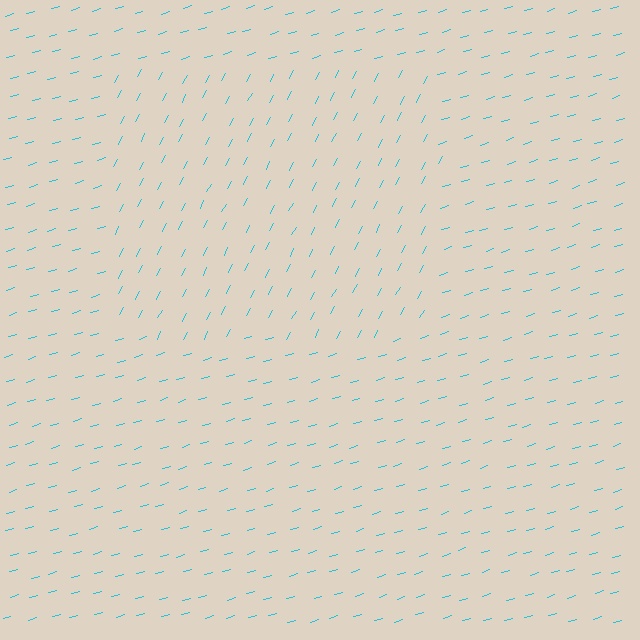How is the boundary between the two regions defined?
The boundary is defined purely by a change in line orientation (approximately 45 degrees difference). All lines are the same color and thickness.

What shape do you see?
I see a rectangle.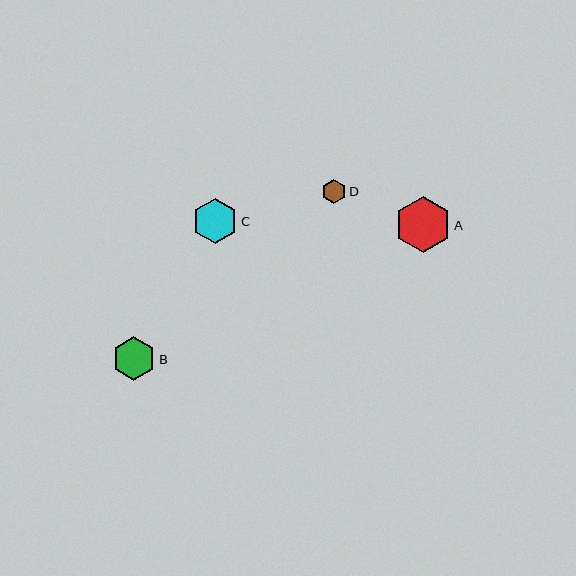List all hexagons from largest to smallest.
From largest to smallest: A, C, B, D.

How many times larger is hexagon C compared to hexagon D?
Hexagon C is approximately 1.9 times the size of hexagon D.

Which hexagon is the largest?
Hexagon A is the largest with a size of approximately 56 pixels.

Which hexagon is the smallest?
Hexagon D is the smallest with a size of approximately 24 pixels.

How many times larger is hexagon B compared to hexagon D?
Hexagon B is approximately 1.8 times the size of hexagon D.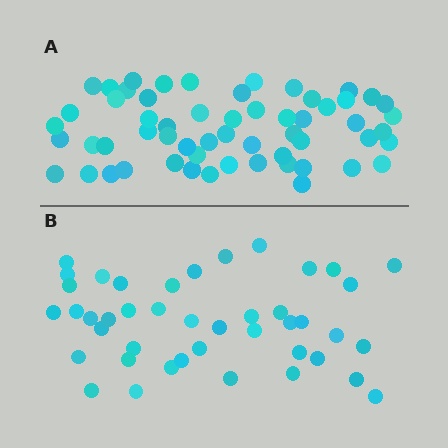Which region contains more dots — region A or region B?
Region A (the top region) has more dots.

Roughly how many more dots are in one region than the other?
Region A has approximately 15 more dots than region B.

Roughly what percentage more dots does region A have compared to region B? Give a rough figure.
About 35% more.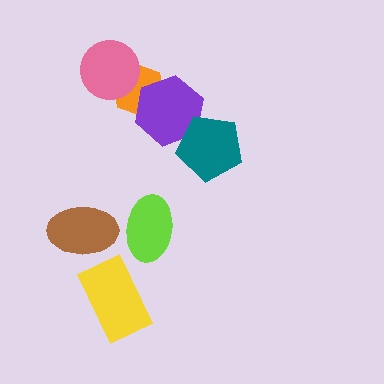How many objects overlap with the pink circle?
1 object overlaps with the pink circle.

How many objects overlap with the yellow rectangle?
0 objects overlap with the yellow rectangle.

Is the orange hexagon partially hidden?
Yes, it is partially covered by another shape.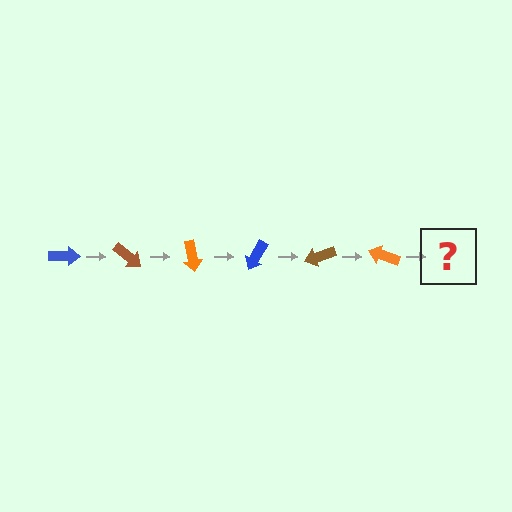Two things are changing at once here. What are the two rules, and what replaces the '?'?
The two rules are that it rotates 40 degrees each step and the color cycles through blue, brown, and orange. The '?' should be a blue arrow, rotated 240 degrees from the start.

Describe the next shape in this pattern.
It should be a blue arrow, rotated 240 degrees from the start.